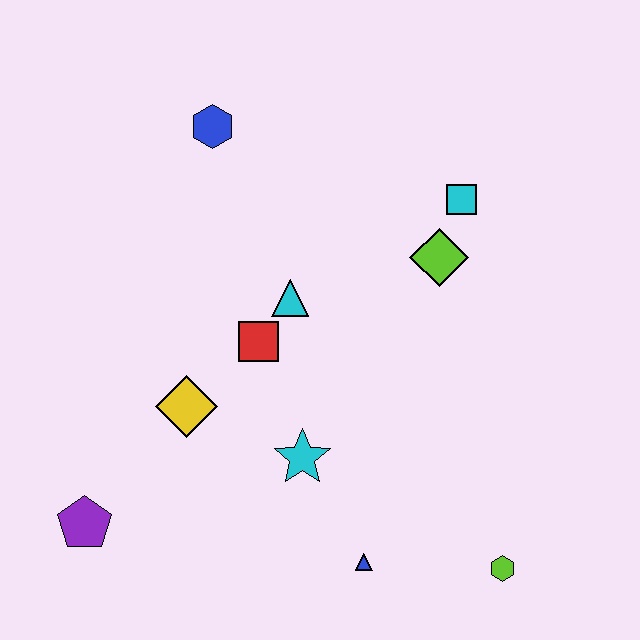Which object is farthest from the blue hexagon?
The lime hexagon is farthest from the blue hexagon.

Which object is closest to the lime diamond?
The cyan square is closest to the lime diamond.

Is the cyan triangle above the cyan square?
No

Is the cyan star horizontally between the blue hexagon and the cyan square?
Yes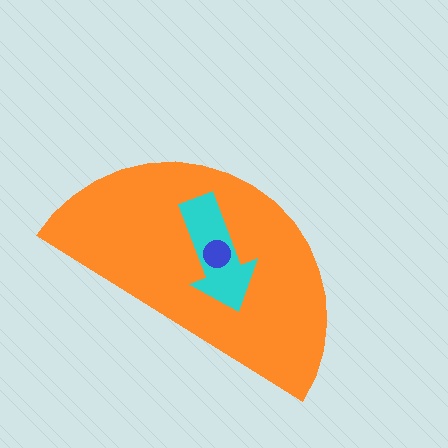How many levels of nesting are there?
3.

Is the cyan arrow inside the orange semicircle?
Yes.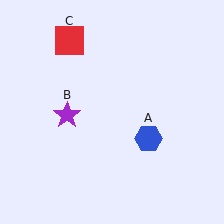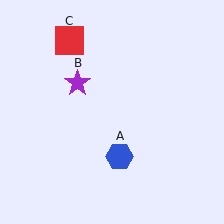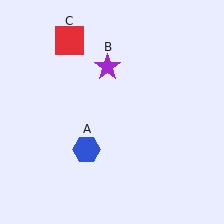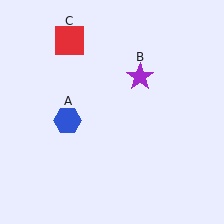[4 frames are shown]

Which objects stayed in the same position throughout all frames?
Red square (object C) remained stationary.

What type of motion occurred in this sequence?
The blue hexagon (object A), purple star (object B) rotated clockwise around the center of the scene.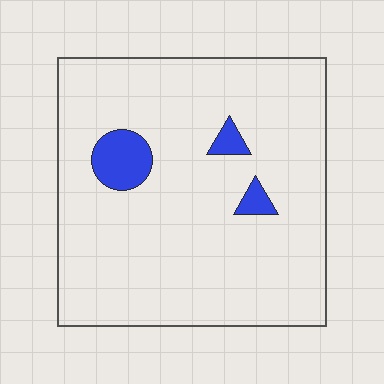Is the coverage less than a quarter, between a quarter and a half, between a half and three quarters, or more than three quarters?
Less than a quarter.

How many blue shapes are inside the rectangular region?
3.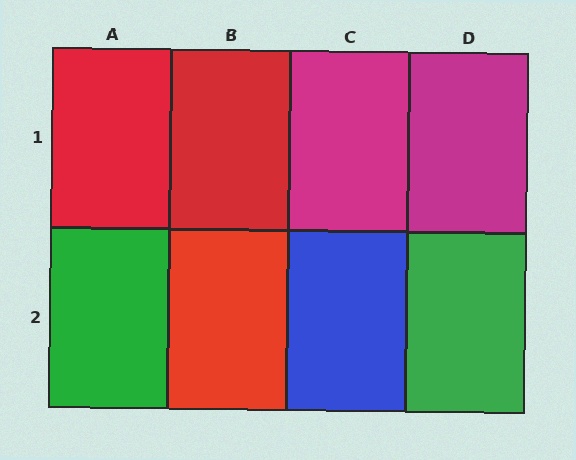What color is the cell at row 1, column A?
Red.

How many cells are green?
2 cells are green.